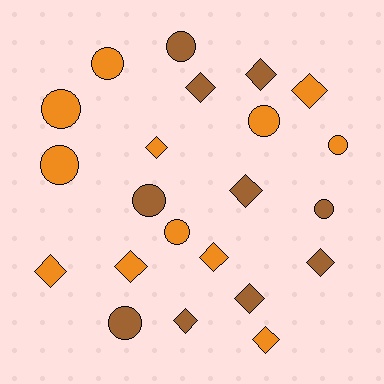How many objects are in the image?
There are 22 objects.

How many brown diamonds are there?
There are 6 brown diamonds.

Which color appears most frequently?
Orange, with 12 objects.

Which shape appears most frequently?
Diamond, with 12 objects.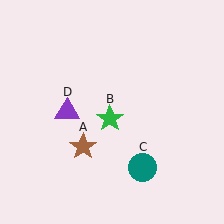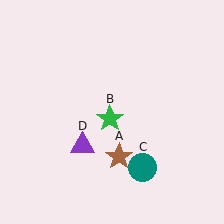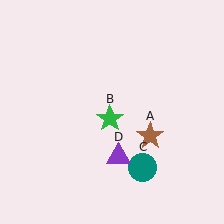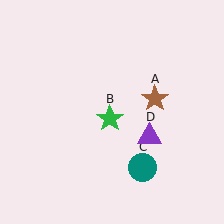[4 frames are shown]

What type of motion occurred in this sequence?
The brown star (object A), purple triangle (object D) rotated counterclockwise around the center of the scene.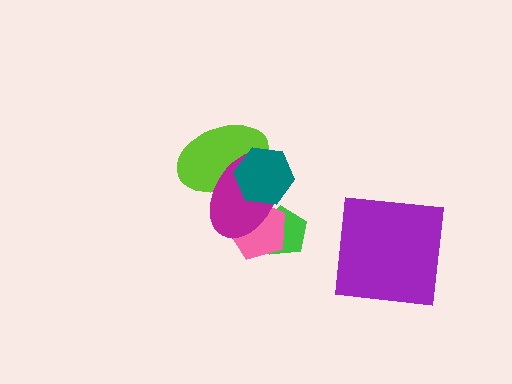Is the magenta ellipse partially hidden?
Yes, it is partially covered by another shape.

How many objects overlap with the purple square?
0 objects overlap with the purple square.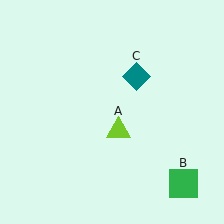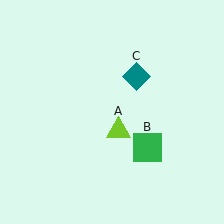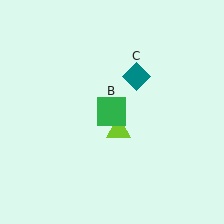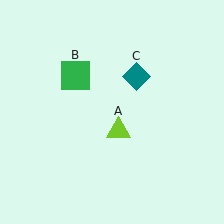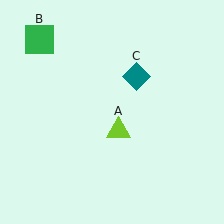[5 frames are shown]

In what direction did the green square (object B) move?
The green square (object B) moved up and to the left.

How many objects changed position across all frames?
1 object changed position: green square (object B).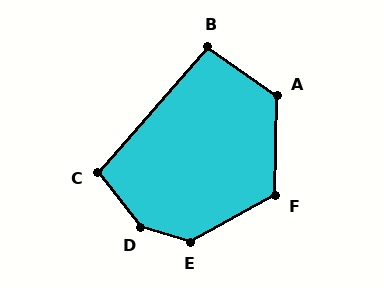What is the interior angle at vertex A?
Approximately 124 degrees (obtuse).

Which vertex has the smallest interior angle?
B, at approximately 96 degrees.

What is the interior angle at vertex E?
Approximately 135 degrees (obtuse).